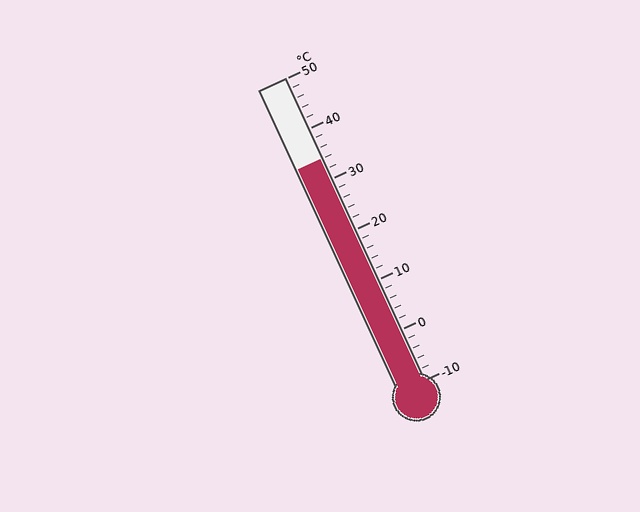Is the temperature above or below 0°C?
The temperature is above 0°C.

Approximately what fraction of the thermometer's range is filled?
The thermometer is filled to approximately 75% of its range.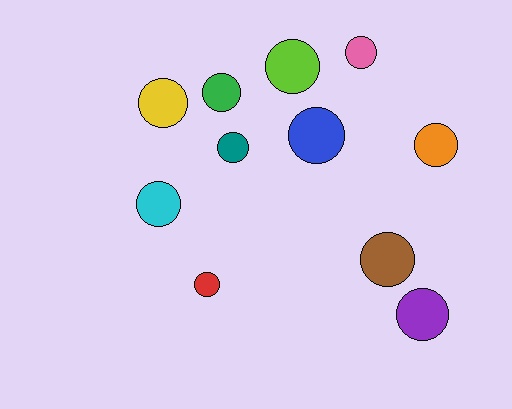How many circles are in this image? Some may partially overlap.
There are 11 circles.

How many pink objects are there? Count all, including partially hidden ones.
There is 1 pink object.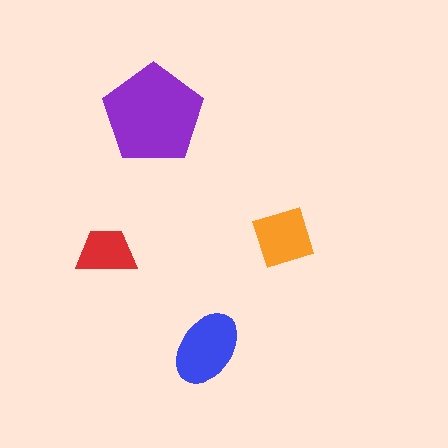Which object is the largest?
The purple pentagon.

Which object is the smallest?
The red trapezoid.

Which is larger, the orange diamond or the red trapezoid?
The orange diamond.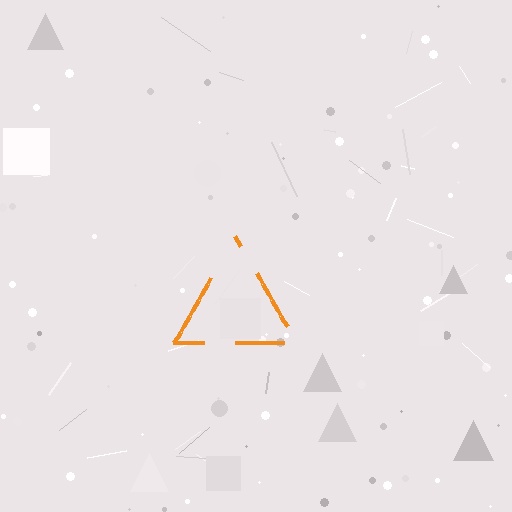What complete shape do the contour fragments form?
The contour fragments form a triangle.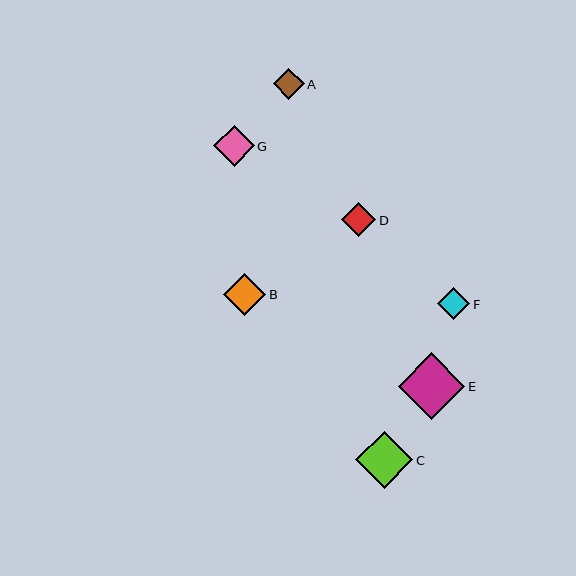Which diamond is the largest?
Diamond E is the largest with a size of approximately 66 pixels.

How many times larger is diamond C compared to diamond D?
Diamond C is approximately 1.7 times the size of diamond D.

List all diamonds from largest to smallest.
From largest to smallest: E, C, B, G, D, F, A.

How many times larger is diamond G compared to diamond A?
Diamond G is approximately 1.3 times the size of diamond A.